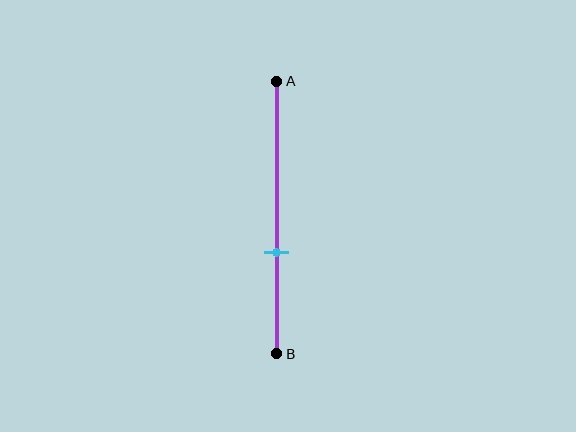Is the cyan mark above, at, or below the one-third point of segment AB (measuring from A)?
The cyan mark is below the one-third point of segment AB.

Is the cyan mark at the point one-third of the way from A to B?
No, the mark is at about 65% from A, not at the 33% one-third point.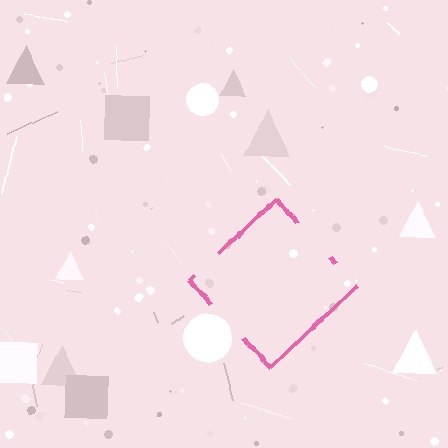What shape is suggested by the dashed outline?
The dashed outline suggests a diamond.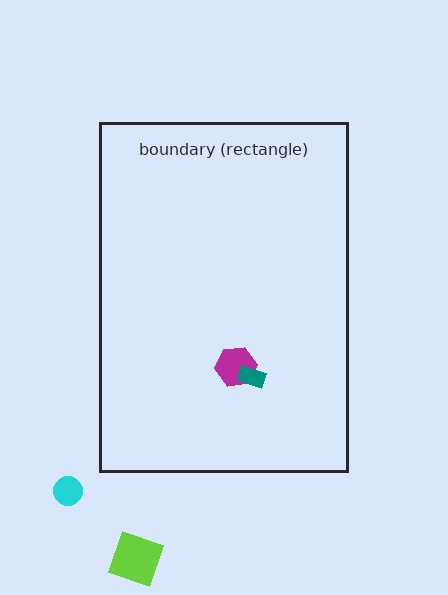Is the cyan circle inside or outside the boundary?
Outside.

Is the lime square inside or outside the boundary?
Outside.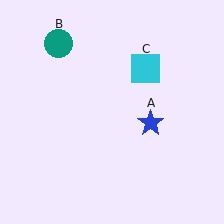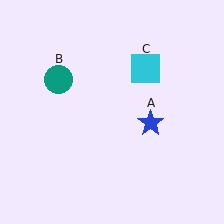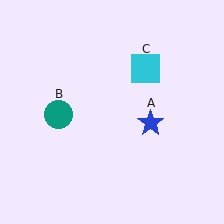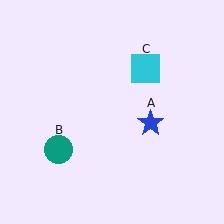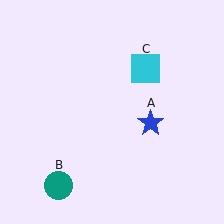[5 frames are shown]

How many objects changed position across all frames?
1 object changed position: teal circle (object B).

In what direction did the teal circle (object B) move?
The teal circle (object B) moved down.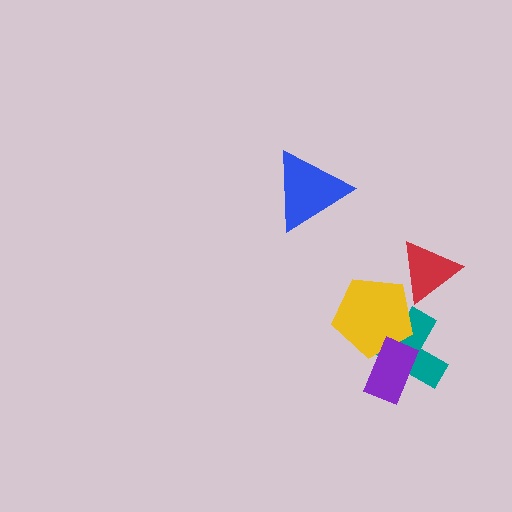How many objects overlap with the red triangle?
0 objects overlap with the red triangle.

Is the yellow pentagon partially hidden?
Yes, it is partially covered by another shape.